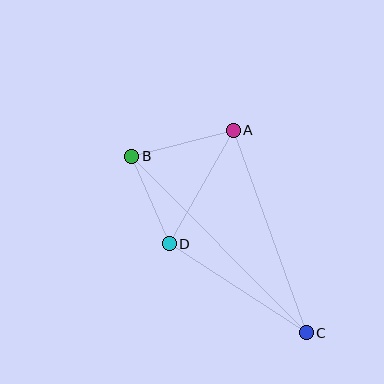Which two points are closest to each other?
Points B and D are closest to each other.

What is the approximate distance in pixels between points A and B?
The distance between A and B is approximately 105 pixels.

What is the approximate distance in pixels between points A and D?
The distance between A and D is approximately 131 pixels.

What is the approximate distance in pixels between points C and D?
The distance between C and D is approximately 163 pixels.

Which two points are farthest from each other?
Points B and C are farthest from each other.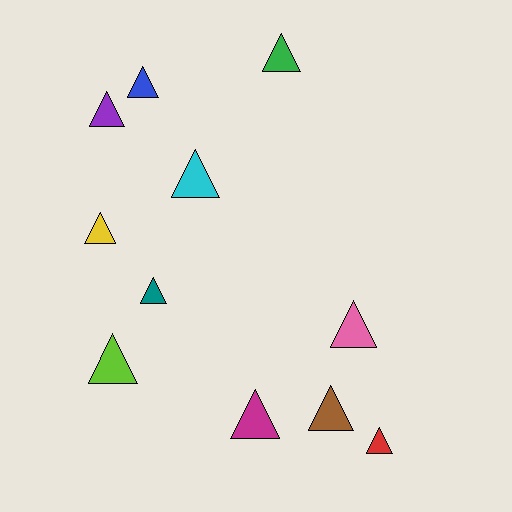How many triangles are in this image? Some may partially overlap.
There are 11 triangles.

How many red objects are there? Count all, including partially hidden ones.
There is 1 red object.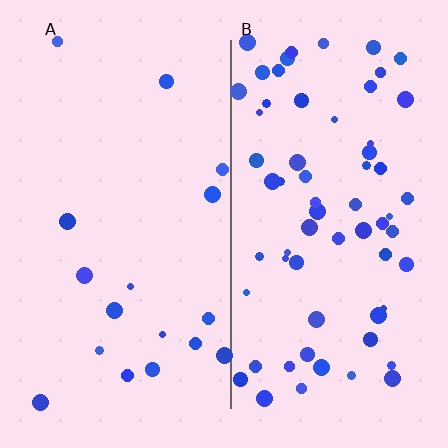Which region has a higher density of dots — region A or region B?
B (the right).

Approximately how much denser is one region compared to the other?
Approximately 3.8× — region B over region A.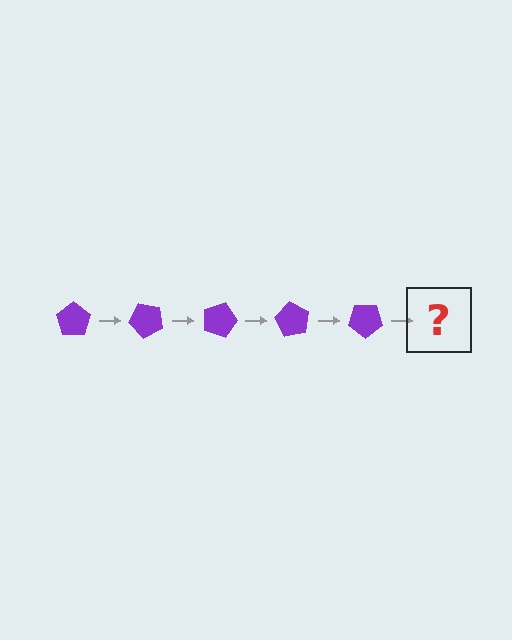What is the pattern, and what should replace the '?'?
The pattern is that the pentagon rotates 45 degrees each step. The '?' should be a purple pentagon rotated 225 degrees.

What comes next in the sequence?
The next element should be a purple pentagon rotated 225 degrees.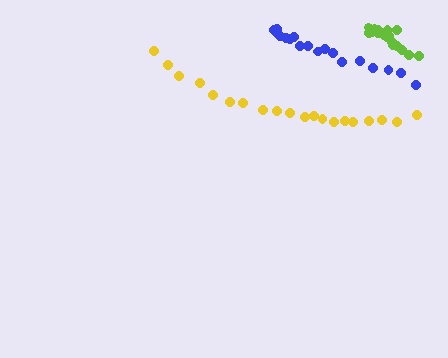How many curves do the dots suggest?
There are 3 distinct paths.